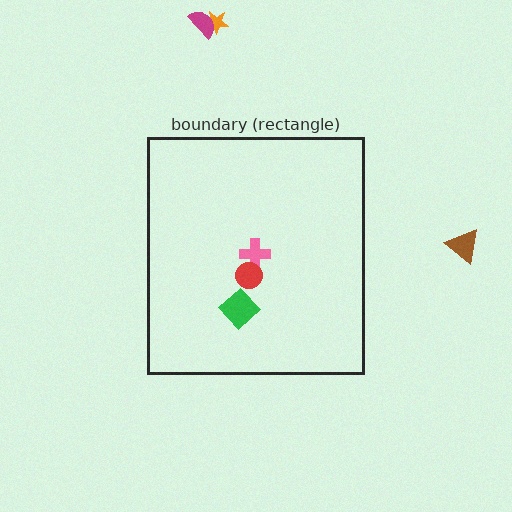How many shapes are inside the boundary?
3 inside, 3 outside.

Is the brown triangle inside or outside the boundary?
Outside.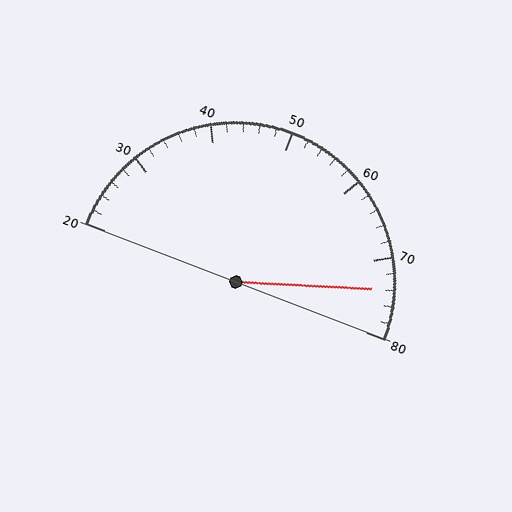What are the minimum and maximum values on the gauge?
The gauge ranges from 20 to 80.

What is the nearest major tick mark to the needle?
The nearest major tick mark is 70.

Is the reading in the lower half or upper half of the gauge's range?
The reading is in the upper half of the range (20 to 80).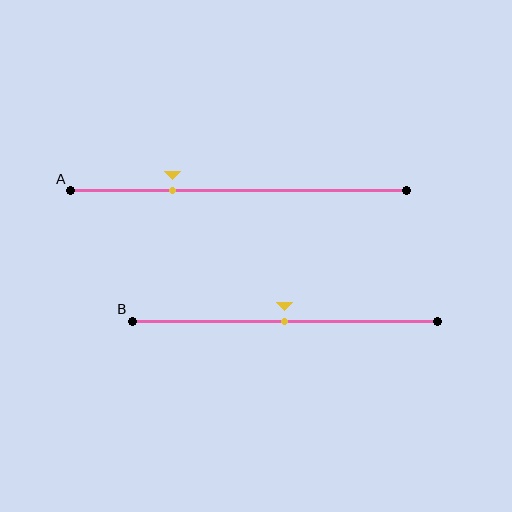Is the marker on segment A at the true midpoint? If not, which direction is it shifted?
No, the marker on segment A is shifted to the left by about 20% of the segment length.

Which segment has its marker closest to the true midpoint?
Segment B has its marker closest to the true midpoint.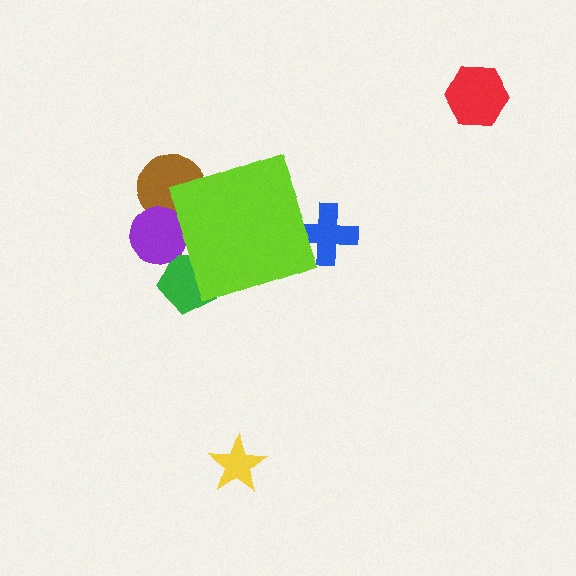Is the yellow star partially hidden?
No, the yellow star is fully visible.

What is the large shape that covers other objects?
A lime diamond.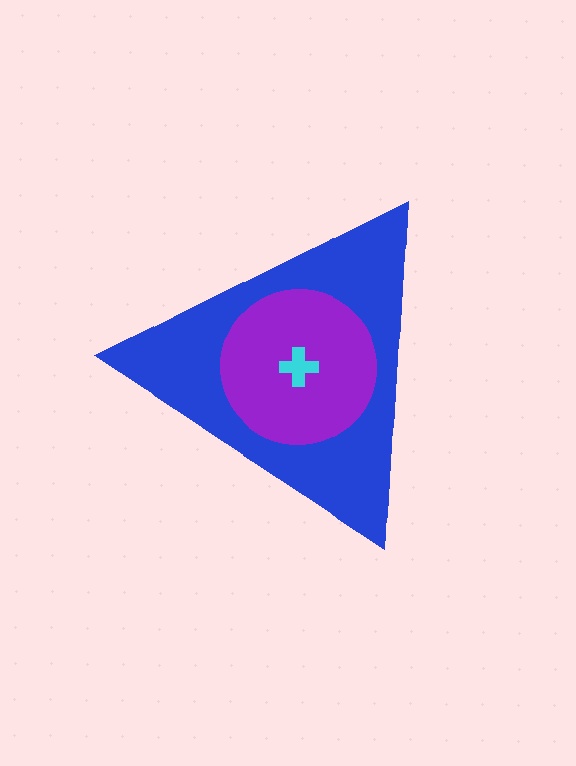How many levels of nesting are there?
3.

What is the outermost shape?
The blue triangle.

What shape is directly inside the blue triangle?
The purple circle.